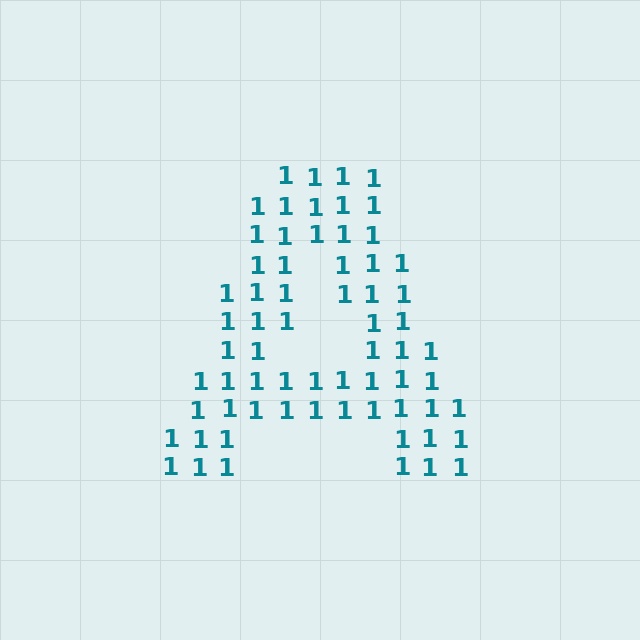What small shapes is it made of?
It is made of small digit 1's.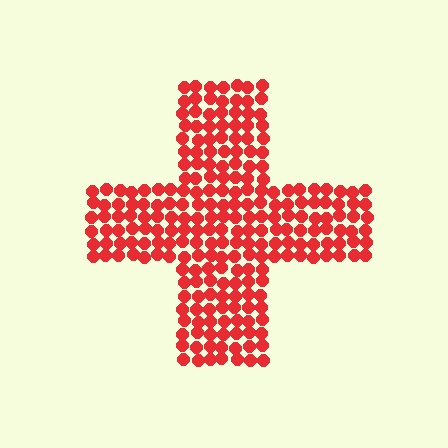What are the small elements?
The small elements are circles.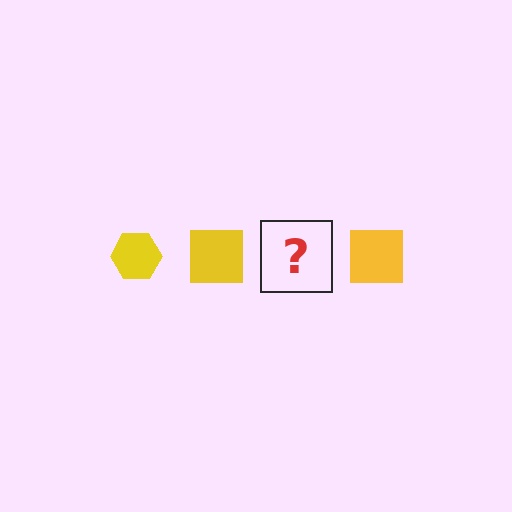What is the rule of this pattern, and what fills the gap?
The rule is that the pattern cycles through hexagon, square shapes in yellow. The gap should be filled with a yellow hexagon.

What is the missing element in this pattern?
The missing element is a yellow hexagon.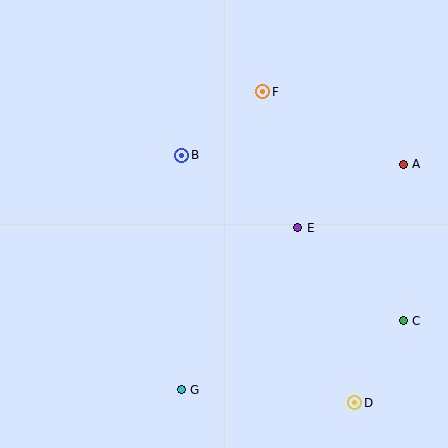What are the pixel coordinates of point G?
Point G is at (181, 390).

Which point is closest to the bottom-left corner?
Point G is closest to the bottom-left corner.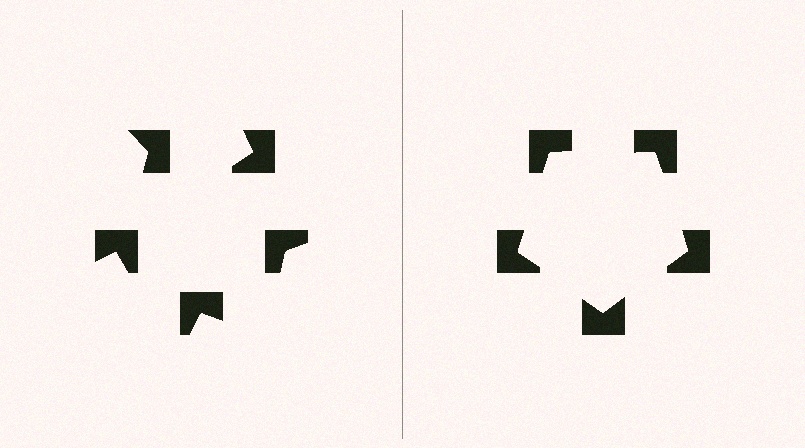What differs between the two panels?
The notched squares are positioned identically on both sides; only the wedge orientations differ. On the right they align to a pentagon; on the left they are misaligned.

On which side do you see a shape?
An illusory pentagon appears on the right side. On the left side the wedge cuts are rotated, so no coherent shape forms.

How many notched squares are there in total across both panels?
10 — 5 on each side.